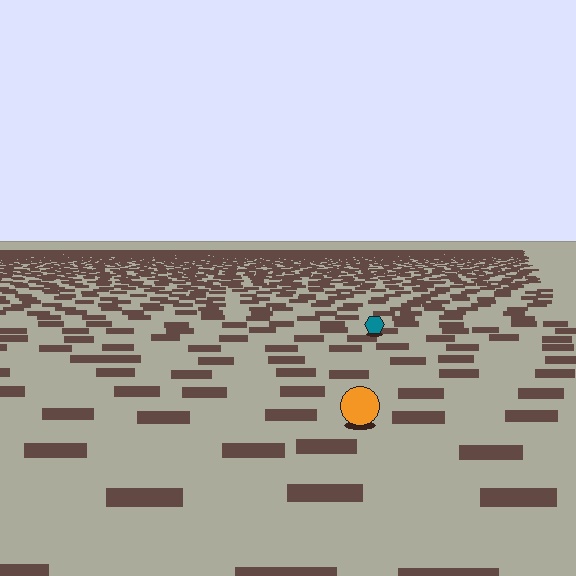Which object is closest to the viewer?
The orange circle is closest. The texture marks near it are larger and more spread out.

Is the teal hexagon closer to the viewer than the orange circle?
No. The orange circle is closer — you can tell from the texture gradient: the ground texture is coarser near it.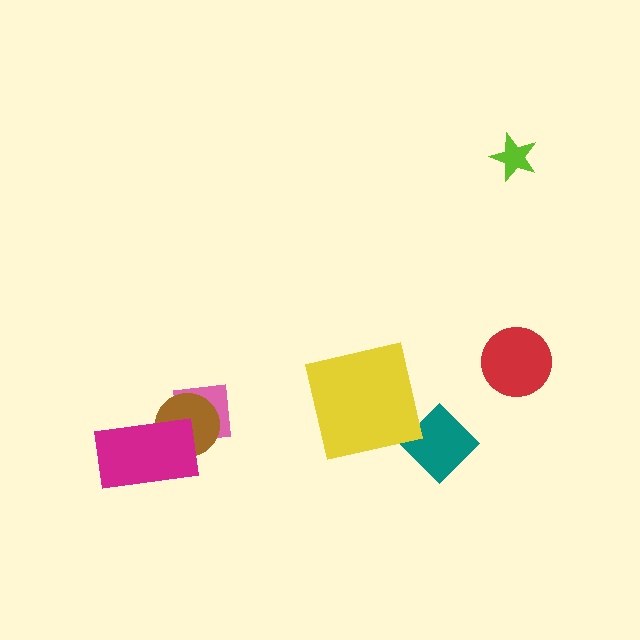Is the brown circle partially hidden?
Yes, it is partially covered by another shape.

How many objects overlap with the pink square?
2 objects overlap with the pink square.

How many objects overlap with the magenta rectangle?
2 objects overlap with the magenta rectangle.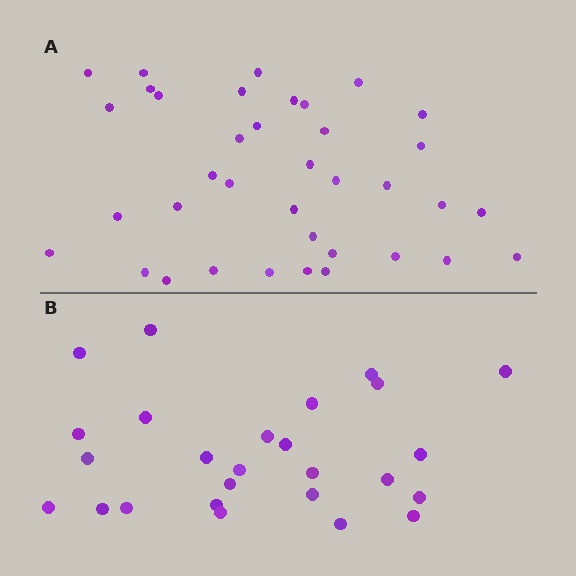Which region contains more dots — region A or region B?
Region A (the top region) has more dots.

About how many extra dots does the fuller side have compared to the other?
Region A has roughly 12 or so more dots than region B.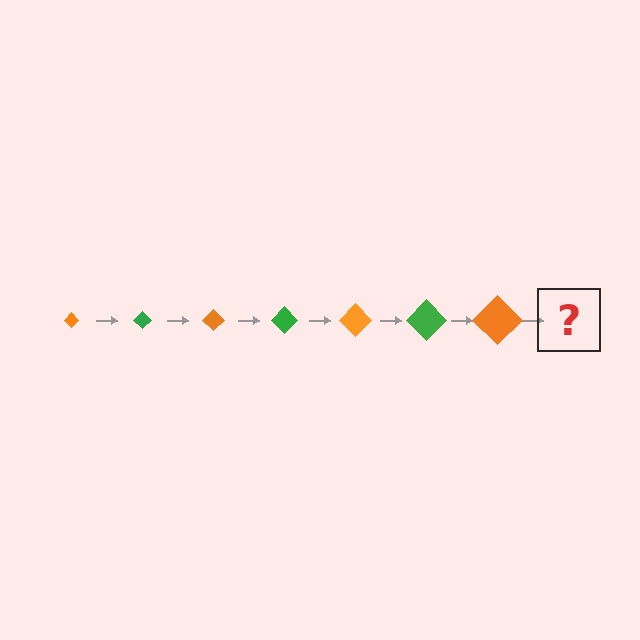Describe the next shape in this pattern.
It should be a green diamond, larger than the previous one.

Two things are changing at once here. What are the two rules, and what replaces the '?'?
The two rules are that the diamond grows larger each step and the color cycles through orange and green. The '?' should be a green diamond, larger than the previous one.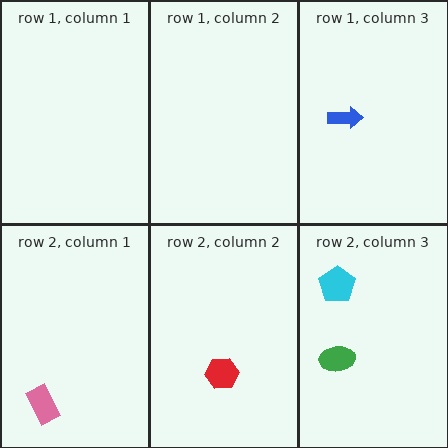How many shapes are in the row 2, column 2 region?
1.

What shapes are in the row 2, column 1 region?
The pink rectangle.